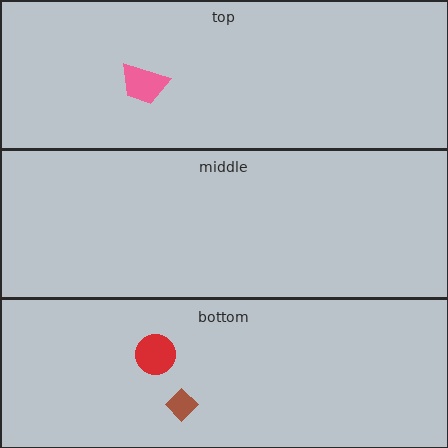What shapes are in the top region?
The pink trapezoid.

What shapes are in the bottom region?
The brown diamond, the red circle.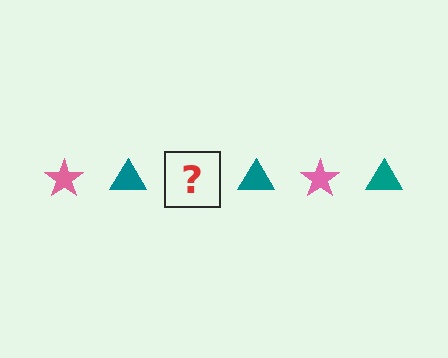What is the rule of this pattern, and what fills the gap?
The rule is that the pattern alternates between pink star and teal triangle. The gap should be filled with a pink star.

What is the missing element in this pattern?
The missing element is a pink star.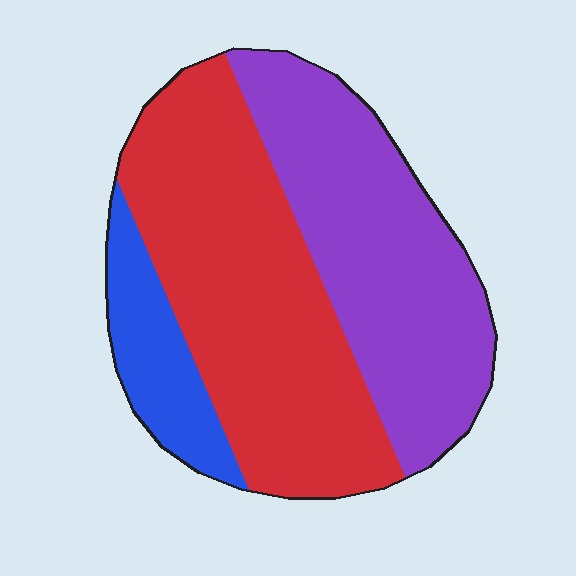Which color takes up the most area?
Red, at roughly 50%.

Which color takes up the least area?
Blue, at roughly 15%.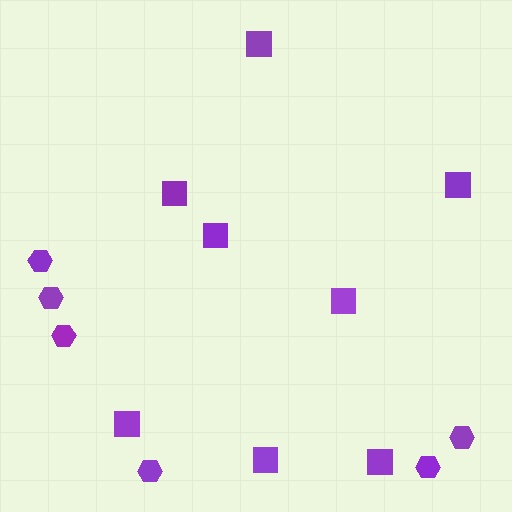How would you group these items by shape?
There are 2 groups: one group of hexagons (6) and one group of squares (8).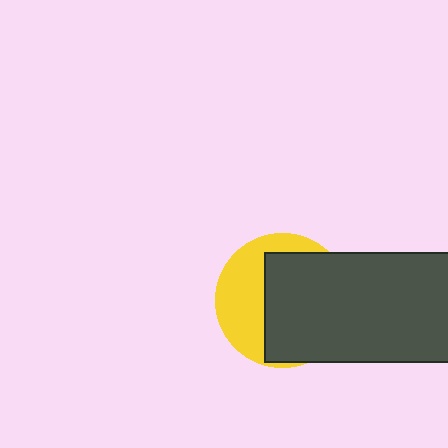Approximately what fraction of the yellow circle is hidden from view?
Roughly 60% of the yellow circle is hidden behind the dark gray rectangle.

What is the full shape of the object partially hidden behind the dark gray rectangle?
The partially hidden object is a yellow circle.